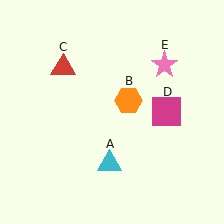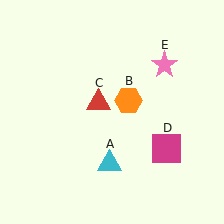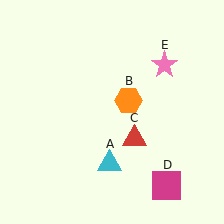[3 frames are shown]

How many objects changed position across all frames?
2 objects changed position: red triangle (object C), magenta square (object D).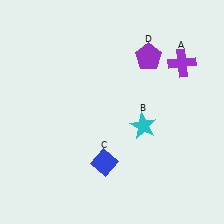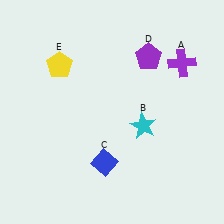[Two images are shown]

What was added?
A yellow pentagon (E) was added in Image 2.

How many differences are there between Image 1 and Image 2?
There is 1 difference between the two images.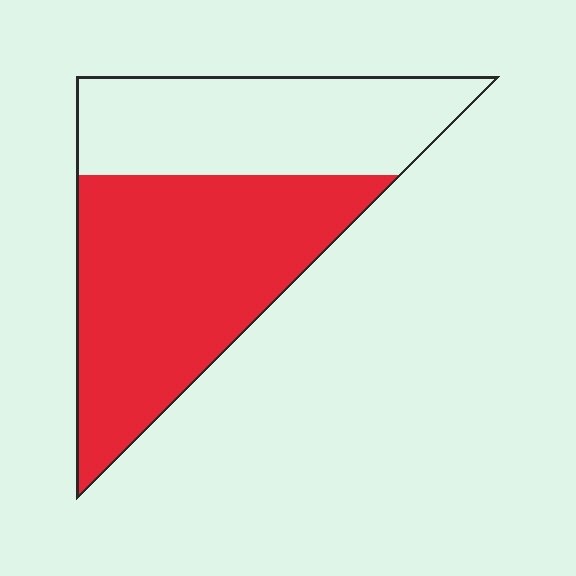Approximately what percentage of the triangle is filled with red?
Approximately 60%.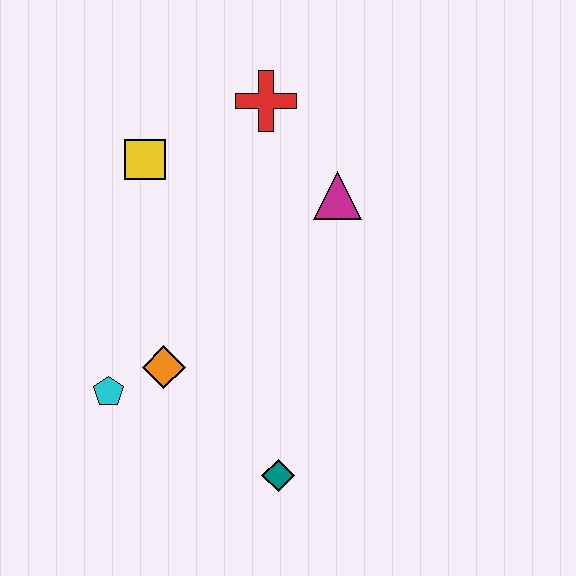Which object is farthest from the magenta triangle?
The cyan pentagon is farthest from the magenta triangle.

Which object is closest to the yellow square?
The red cross is closest to the yellow square.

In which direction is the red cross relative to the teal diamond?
The red cross is above the teal diamond.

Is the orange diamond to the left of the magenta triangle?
Yes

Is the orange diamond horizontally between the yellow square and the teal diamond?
Yes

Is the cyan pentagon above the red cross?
No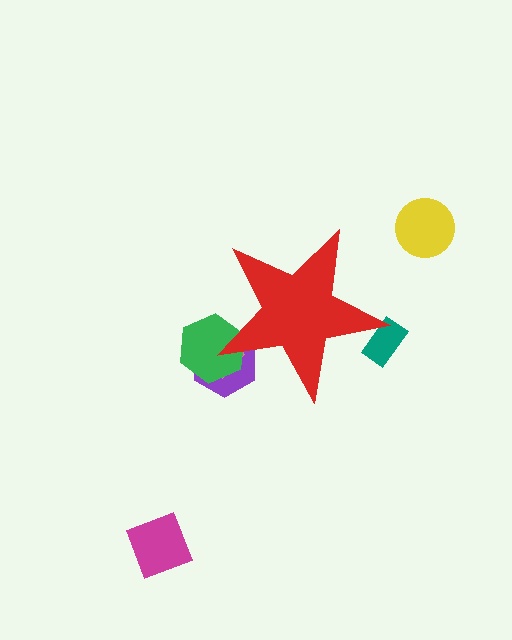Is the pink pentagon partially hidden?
Yes, the pink pentagon is partially hidden behind the red star.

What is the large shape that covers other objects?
A red star.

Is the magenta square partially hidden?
No, the magenta square is fully visible.